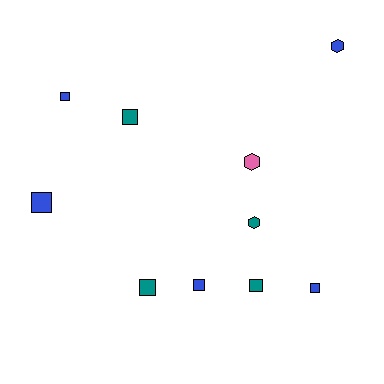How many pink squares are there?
There are no pink squares.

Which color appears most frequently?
Blue, with 5 objects.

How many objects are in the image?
There are 10 objects.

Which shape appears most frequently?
Square, with 7 objects.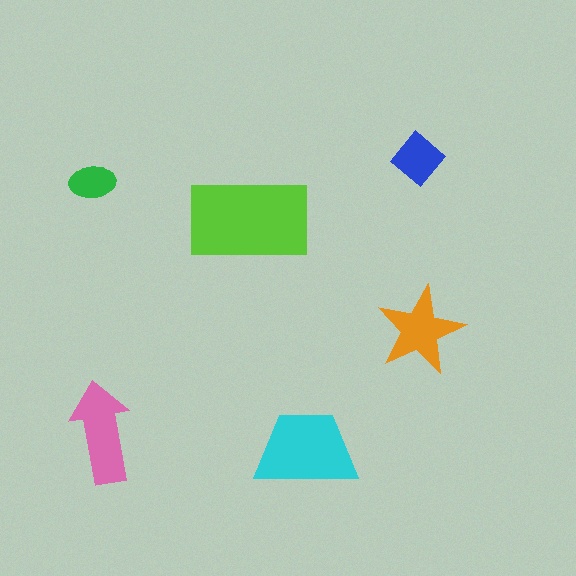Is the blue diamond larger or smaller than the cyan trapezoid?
Smaller.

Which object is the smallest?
The green ellipse.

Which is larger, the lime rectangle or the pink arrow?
The lime rectangle.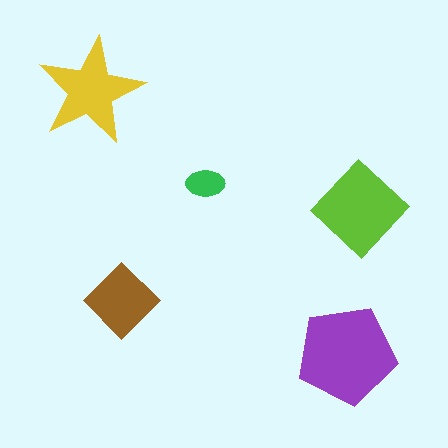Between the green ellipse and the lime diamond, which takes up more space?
The lime diamond.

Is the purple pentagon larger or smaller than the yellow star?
Larger.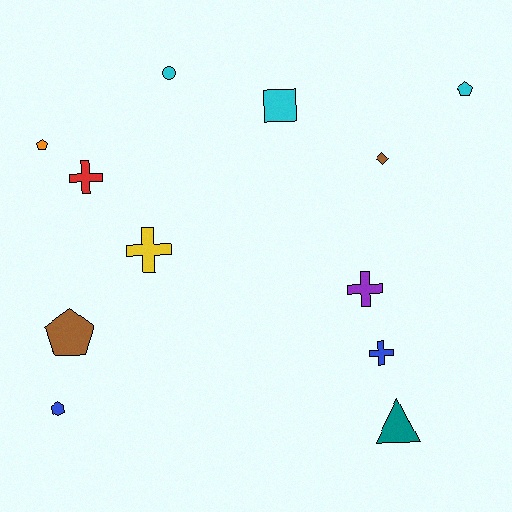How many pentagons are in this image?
There are 3 pentagons.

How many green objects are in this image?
There are no green objects.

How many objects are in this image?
There are 12 objects.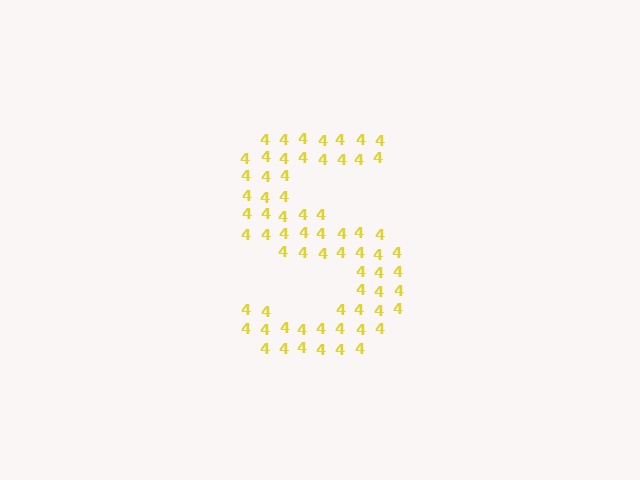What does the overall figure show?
The overall figure shows the letter S.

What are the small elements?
The small elements are digit 4's.